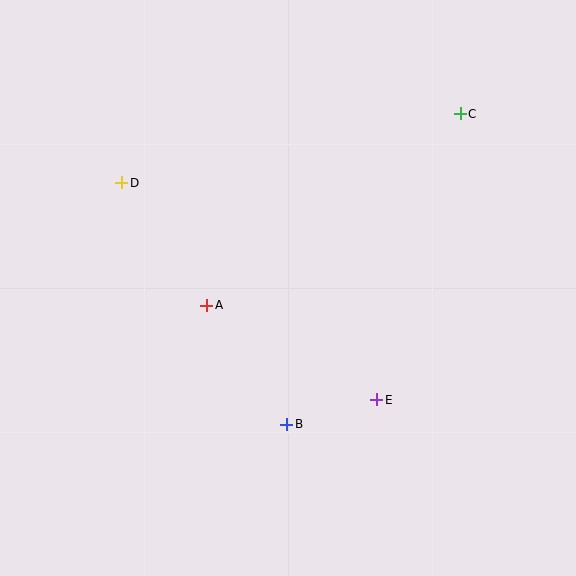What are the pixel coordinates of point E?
Point E is at (377, 400).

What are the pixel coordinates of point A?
Point A is at (207, 305).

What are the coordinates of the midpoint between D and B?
The midpoint between D and B is at (204, 303).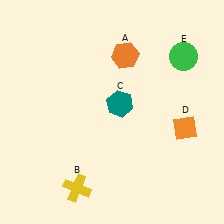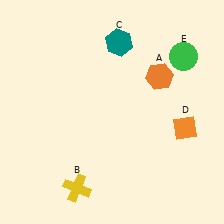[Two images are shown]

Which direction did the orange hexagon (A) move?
The orange hexagon (A) moved right.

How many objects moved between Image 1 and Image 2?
2 objects moved between the two images.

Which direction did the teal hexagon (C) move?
The teal hexagon (C) moved up.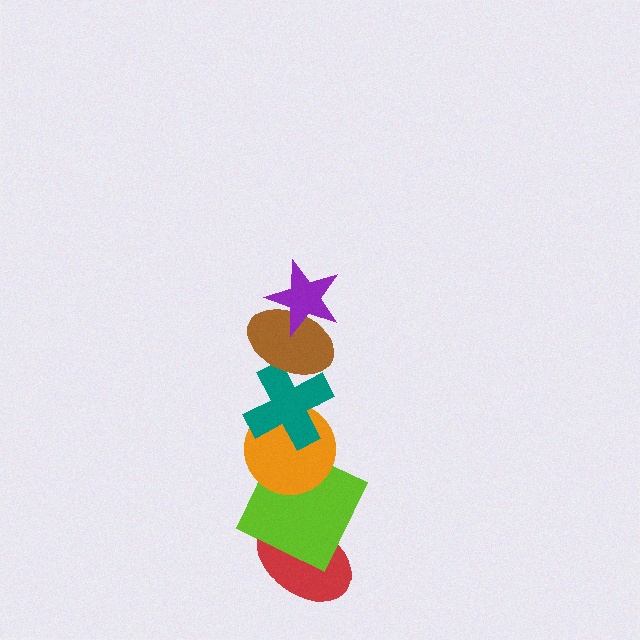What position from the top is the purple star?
The purple star is 1st from the top.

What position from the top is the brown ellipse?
The brown ellipse is 2nd from the top.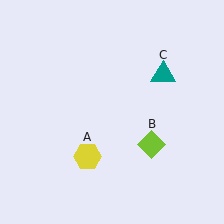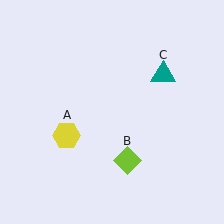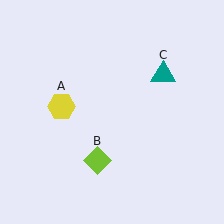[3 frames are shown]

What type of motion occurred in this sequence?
The yellow hexagon (object A), lime diamond (object B) rotated clockwise around the center of the scene.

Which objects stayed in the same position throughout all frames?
Teal triangle (object C) remained stationary.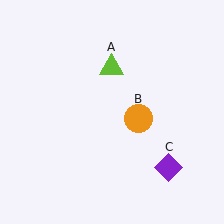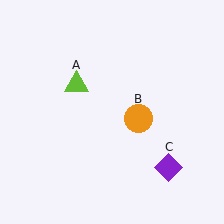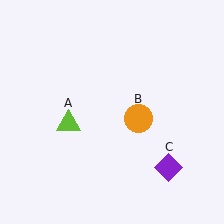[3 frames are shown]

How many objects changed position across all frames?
1 object changed position: lime triangle (object A).